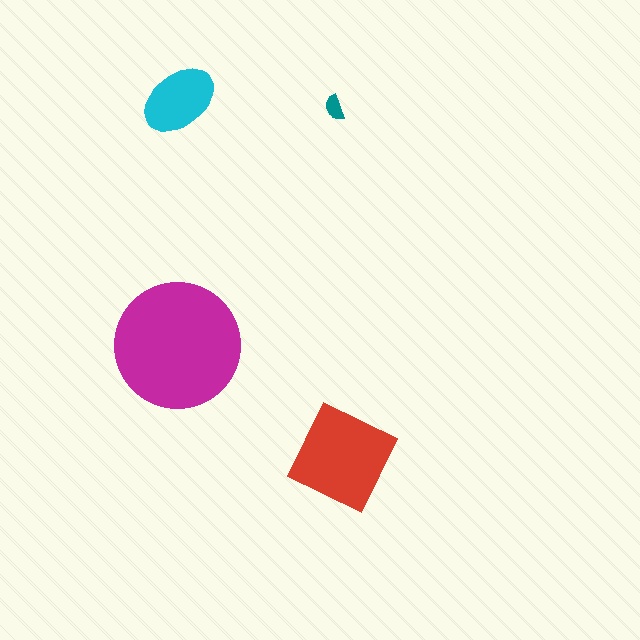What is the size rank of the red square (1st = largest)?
2nd.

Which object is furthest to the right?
The red square is rightmost.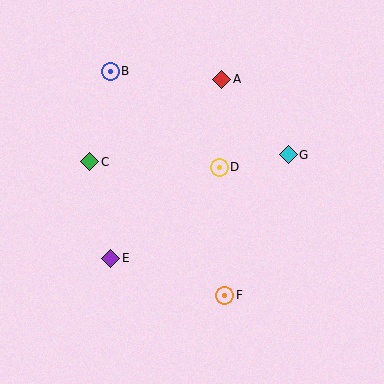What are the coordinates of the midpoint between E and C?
The midpoint between E and C is at (100, 210).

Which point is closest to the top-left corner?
Point B is closest to the top-left corner.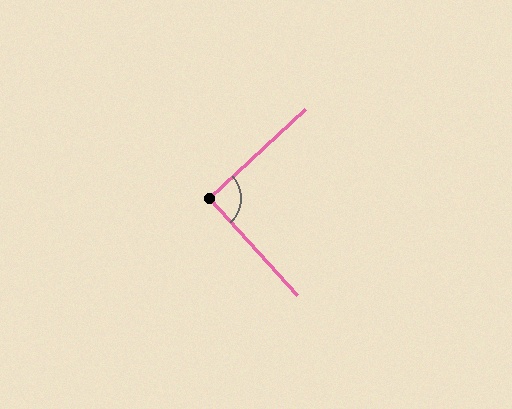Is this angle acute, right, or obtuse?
It is approximately a right angle.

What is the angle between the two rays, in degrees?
Approximately 91 degrees.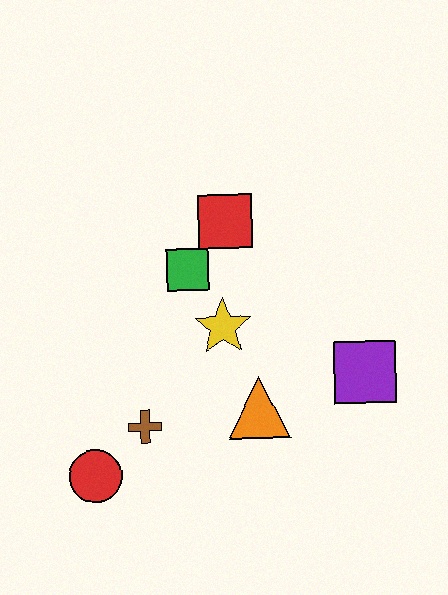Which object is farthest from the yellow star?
The red circle is farthest from the yellow star.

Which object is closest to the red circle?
The brown cross is closest to the red circle.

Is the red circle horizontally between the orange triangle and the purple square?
No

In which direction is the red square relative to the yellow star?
The red square is above the yellow star.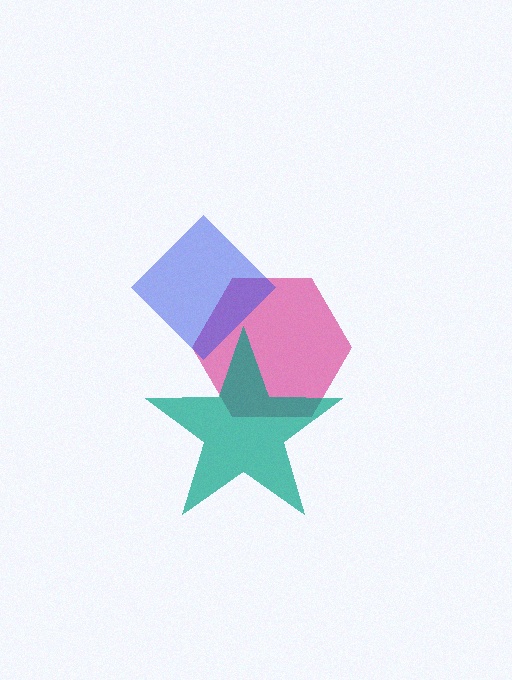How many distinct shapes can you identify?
There are 3 distinct shapes: a magenta hexagon, a teal star, a blue diamond.